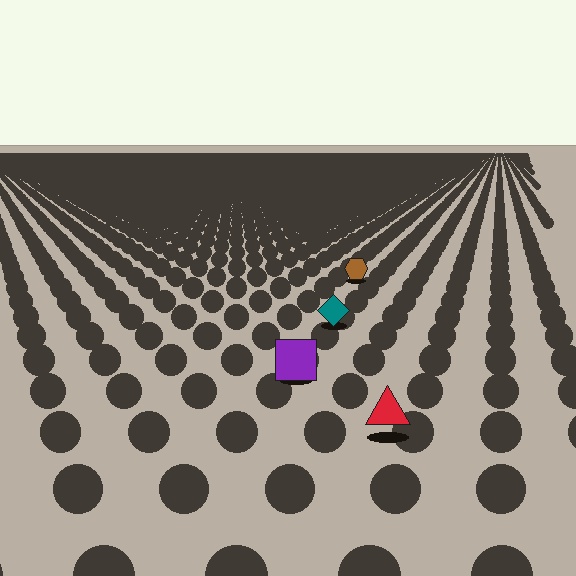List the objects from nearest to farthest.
From nearest to farthest: the red triangle, the purple square, the teal diamond, the brown hexagon.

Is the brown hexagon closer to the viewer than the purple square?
No. The purple square is closer — you can tell from the texture gradient: the ground texture is coarser near it.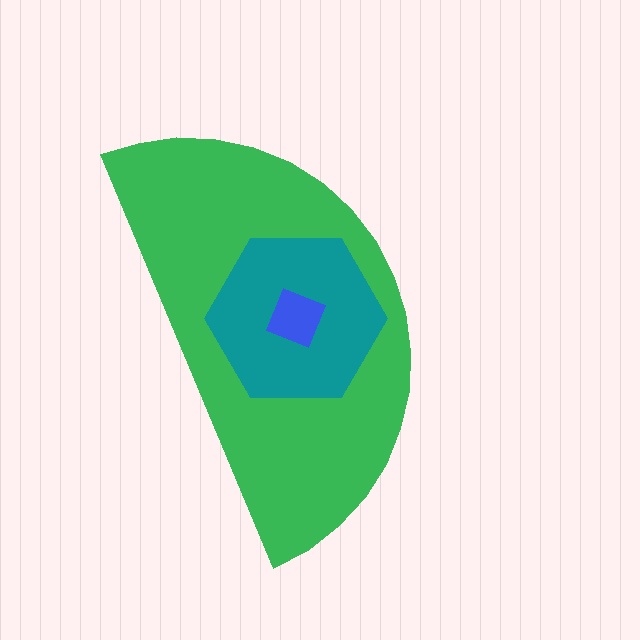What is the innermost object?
The blue square.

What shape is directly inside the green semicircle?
The teal hexagon.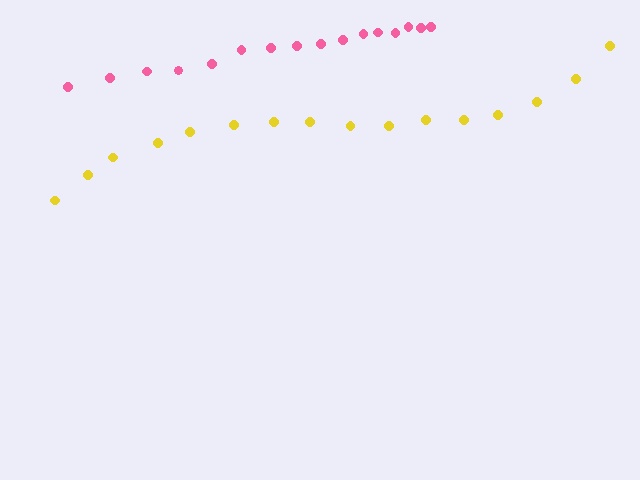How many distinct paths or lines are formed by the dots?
There are 2 distinct paths.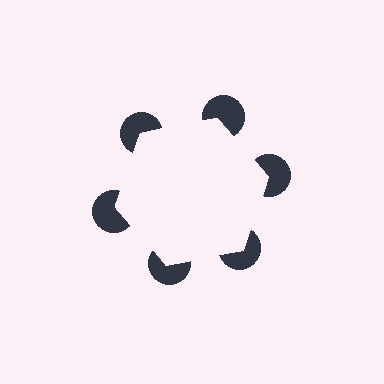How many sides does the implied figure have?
6 sides.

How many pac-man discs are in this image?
There are 6 — one at each vertex of the illusory hexagon.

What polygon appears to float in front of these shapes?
An illusory hexagon — its edges are inferred from the aligned wedge cuts in the pac-man discs, not physically drawn.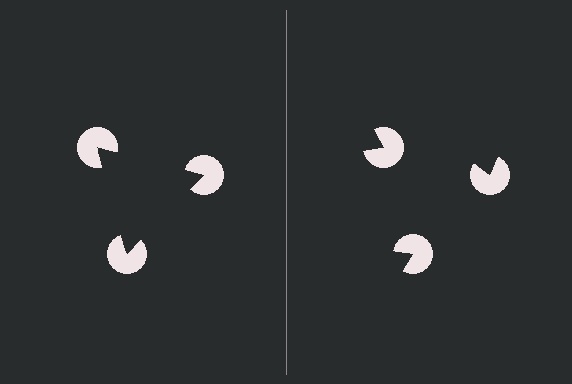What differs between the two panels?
The pac-man discs are positioned identically on both sides; only the wedge orientations differ. On the left they align to a triangle; on the right they are misaligned.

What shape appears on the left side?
An illusory triangle.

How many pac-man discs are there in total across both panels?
6 — 3 on each side.